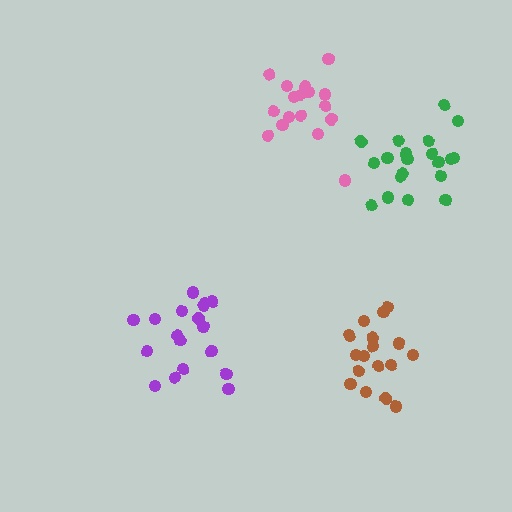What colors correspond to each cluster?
The clusters are colored: pink, green, purple, brown.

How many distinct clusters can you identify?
There are 4 distinct clusters.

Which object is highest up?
The pink cluster is topmost.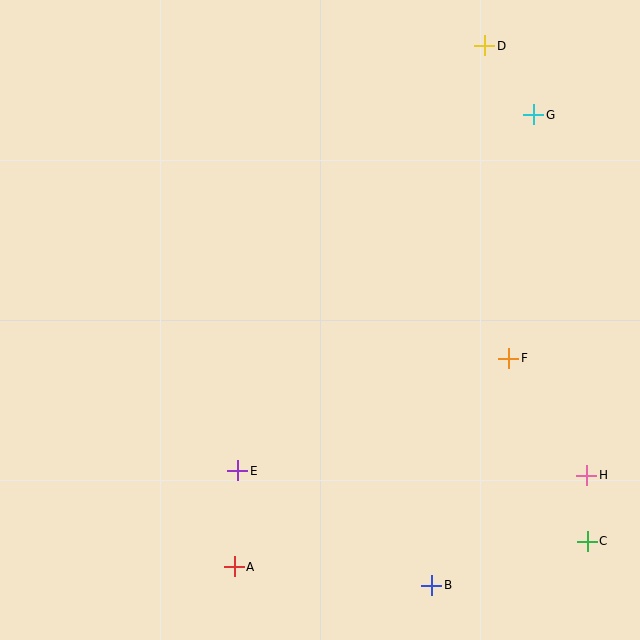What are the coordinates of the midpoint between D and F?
The midpoint between D and F is at (497, 202).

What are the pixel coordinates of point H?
Point H is at (587, 475).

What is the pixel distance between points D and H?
The distance between D and H is 441 pixels.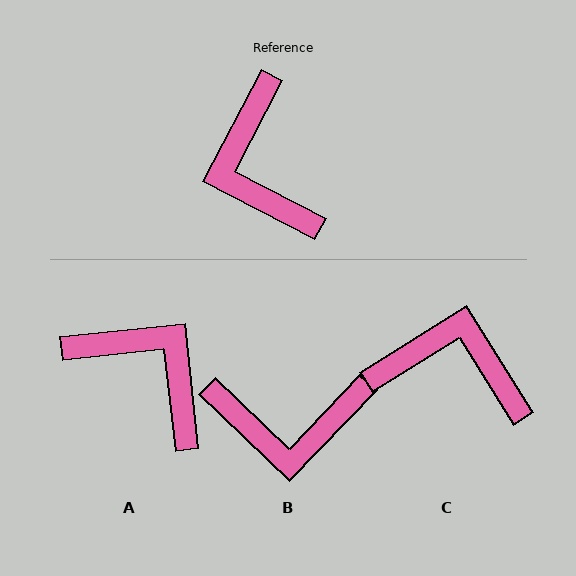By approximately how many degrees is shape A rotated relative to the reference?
Approximately 146 degrees clockwise.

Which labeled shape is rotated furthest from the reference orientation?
A, about 146 degrees away.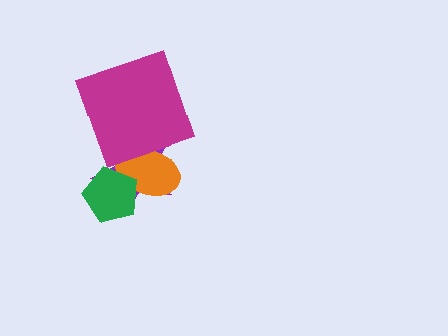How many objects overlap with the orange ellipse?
3 objects overlap with the orange ellipse.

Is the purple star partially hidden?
Yes, it is partially covered by another shape.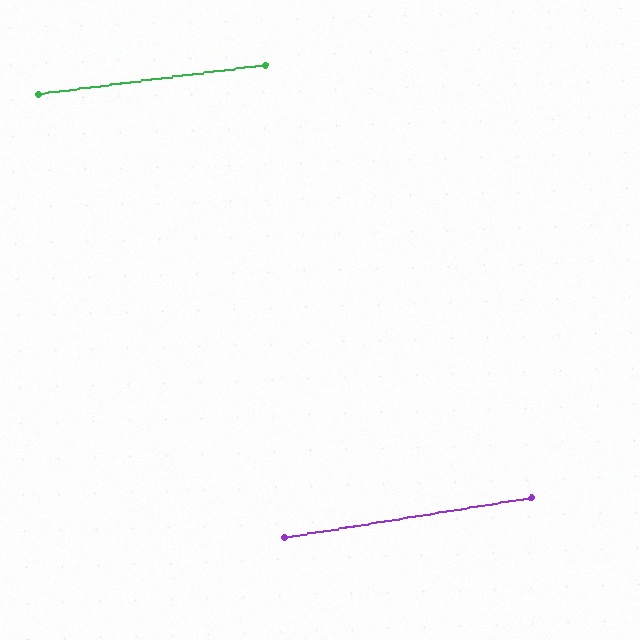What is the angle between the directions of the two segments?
Approximately 2 degrees.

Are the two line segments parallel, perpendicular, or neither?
Parallel — their directions differ by only 1.9°.